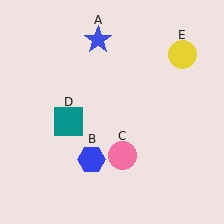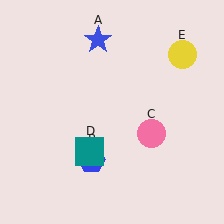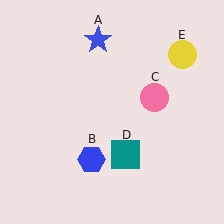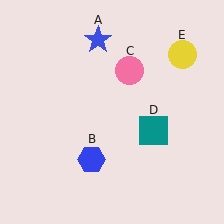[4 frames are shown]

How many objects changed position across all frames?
2 objects changed position: pink circle (object C), teal square (object D).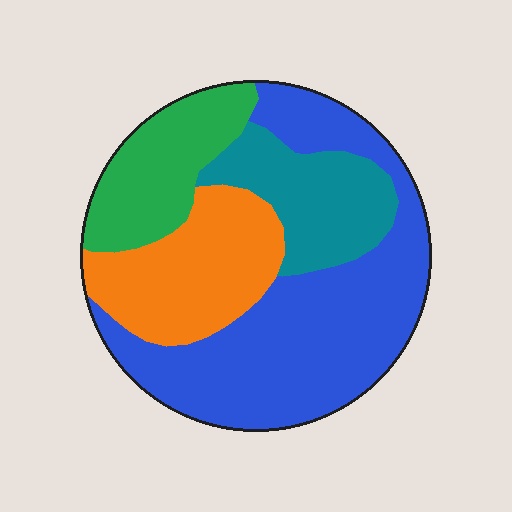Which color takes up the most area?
Blue, at roughly 45%.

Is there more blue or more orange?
Blue.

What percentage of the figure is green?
Green takes up less than a quarter of the figure.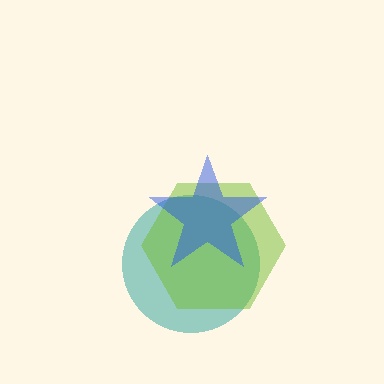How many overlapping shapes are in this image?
There are 3 overlapping shapes in the image.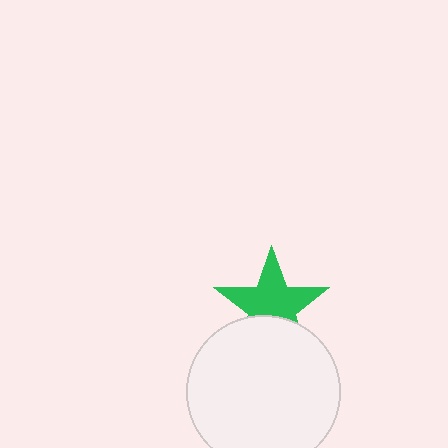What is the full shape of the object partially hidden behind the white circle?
The partially hidden object is a green star.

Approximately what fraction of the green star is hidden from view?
Roughly 33% of the green star is hidden behind the white circle.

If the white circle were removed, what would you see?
You would see the complete green star.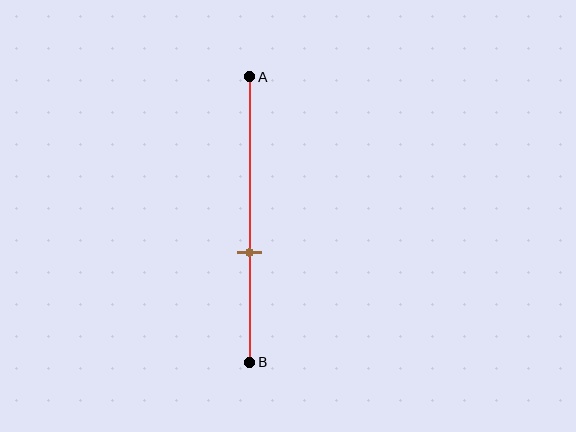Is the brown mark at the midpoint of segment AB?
No, the mark is at about 60% from A, not at the 50% midpoint.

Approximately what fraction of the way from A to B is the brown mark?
The brown mark is approximately 60% of the way from A to B.